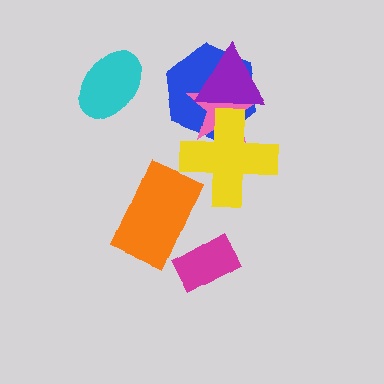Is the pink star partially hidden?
Yes, it is partially covered by another shape.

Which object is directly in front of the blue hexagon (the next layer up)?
The pink star is directly in front of the blue hexagon.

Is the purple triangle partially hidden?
Yes, it is partially covered by another shape.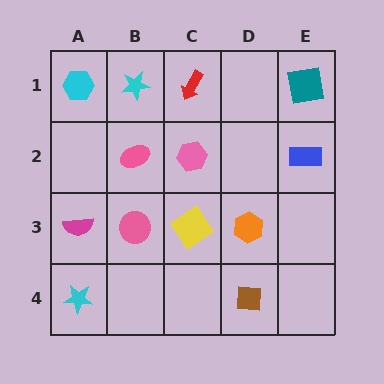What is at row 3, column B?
A pink circle.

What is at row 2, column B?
A pink ellipse.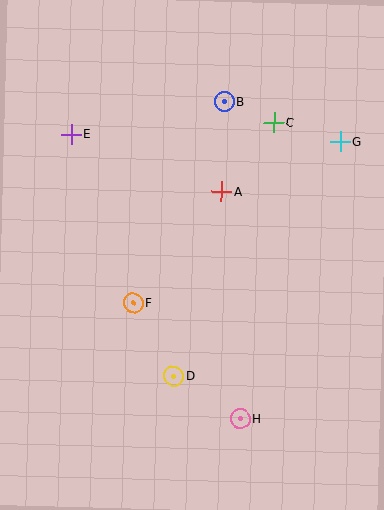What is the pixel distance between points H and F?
The distance between H and F is 158 pixels.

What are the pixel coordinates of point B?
Point B is at (224, 101).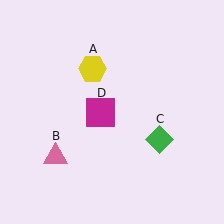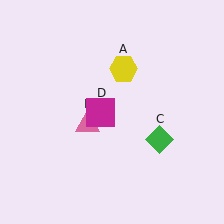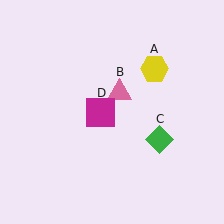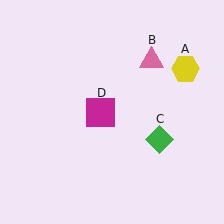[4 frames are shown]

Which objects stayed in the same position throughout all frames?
Green diamond (object C) and magenta square (object D) remained stationary.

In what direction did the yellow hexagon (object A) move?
The yellow hexagon (object A) moved right.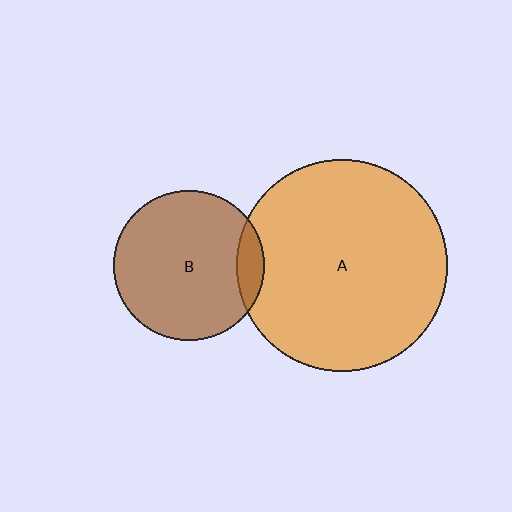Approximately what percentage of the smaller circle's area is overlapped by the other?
Approximately 10%.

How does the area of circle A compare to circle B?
Approximately 2.0 times.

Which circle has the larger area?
Circle A (orange).